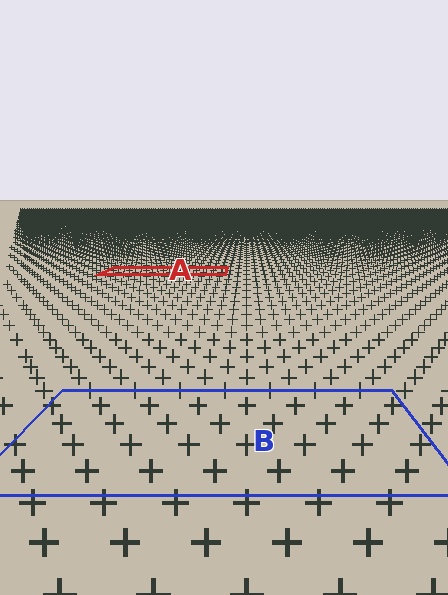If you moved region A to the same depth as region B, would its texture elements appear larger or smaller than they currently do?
They would appear larger. At a closer depth, the same texture elements are projected at a bigger on-screen size.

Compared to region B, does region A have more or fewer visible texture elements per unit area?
Region A has more texture elements per unit area — they are packed more densely because it is farther away.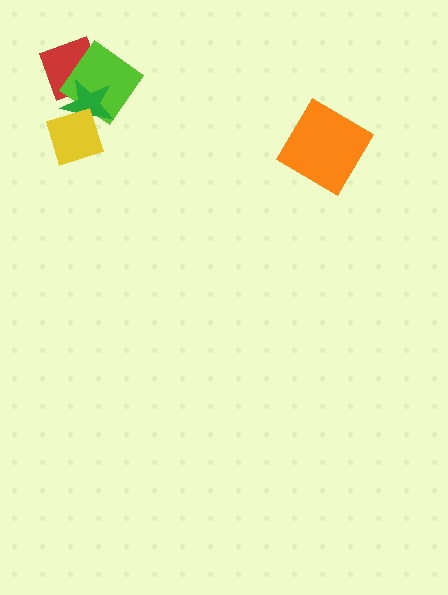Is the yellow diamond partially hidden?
No, no other shape covers it.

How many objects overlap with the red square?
2 objects overlap with the red square.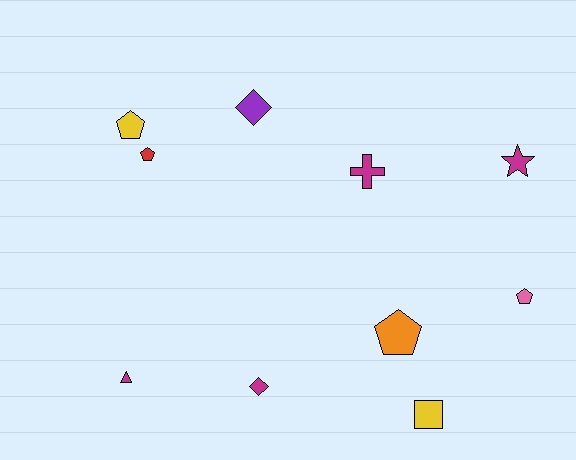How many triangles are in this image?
There is 1 triangle.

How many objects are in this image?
There are 10 objects.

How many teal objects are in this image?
There are no teal objects.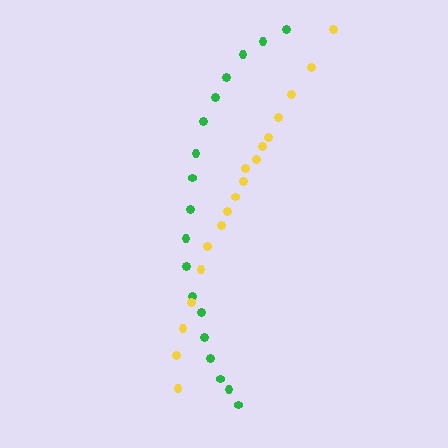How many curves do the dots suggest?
There are 2 distinct paths.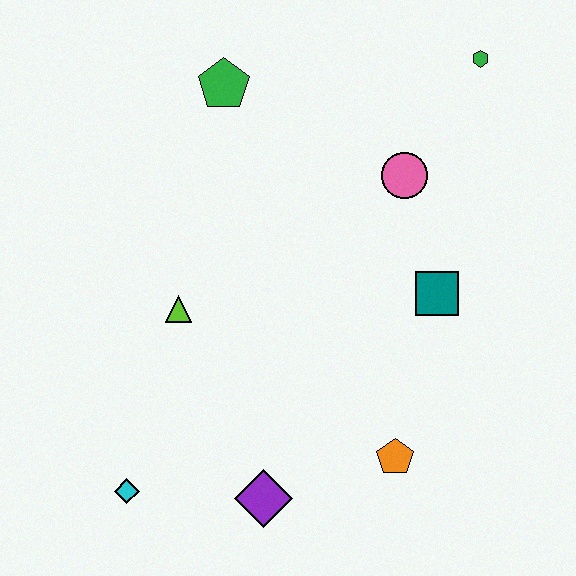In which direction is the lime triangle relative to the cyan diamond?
The lime triangle is above the cyan diamond.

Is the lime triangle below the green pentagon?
Yes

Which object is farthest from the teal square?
The cyan diamond is farthest from the teal square.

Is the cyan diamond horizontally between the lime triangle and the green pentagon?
No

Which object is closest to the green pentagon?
The pink circle is closest to the green pentagon.